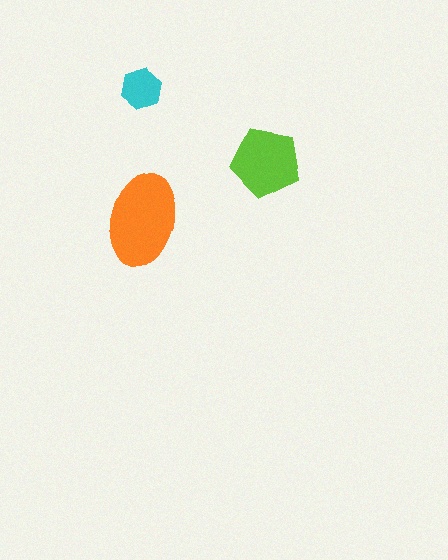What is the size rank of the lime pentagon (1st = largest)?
2nd.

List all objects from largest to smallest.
The orange ellipse, the lime pentagon, the cyan hexagon.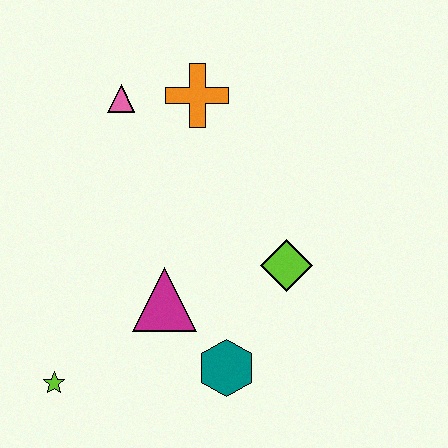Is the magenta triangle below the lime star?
No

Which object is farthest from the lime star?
The orange cross is farthest from the lime star.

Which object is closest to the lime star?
The magenta triangle is closest to the lime star.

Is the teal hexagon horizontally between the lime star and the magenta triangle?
No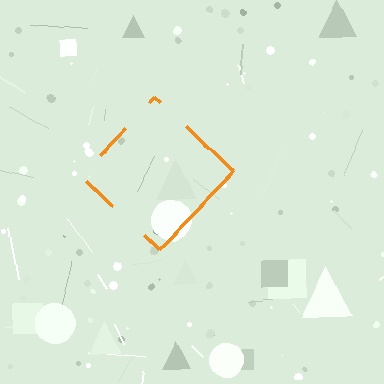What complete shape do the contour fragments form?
The contour fragments form a diamond.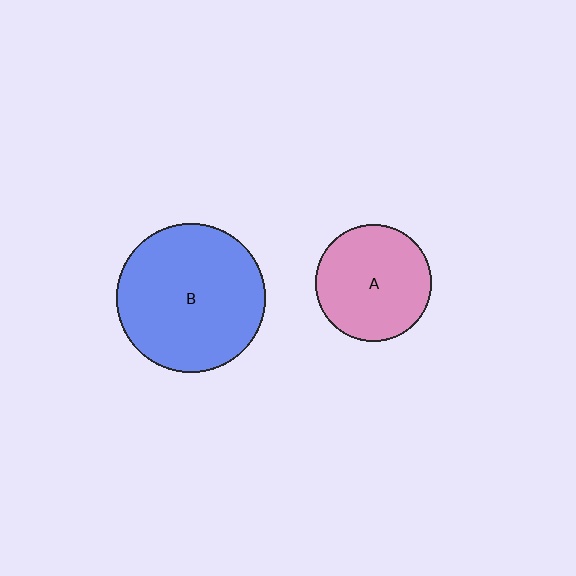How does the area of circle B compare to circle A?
Approximately 1.6 times.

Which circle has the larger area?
Circle B (blue).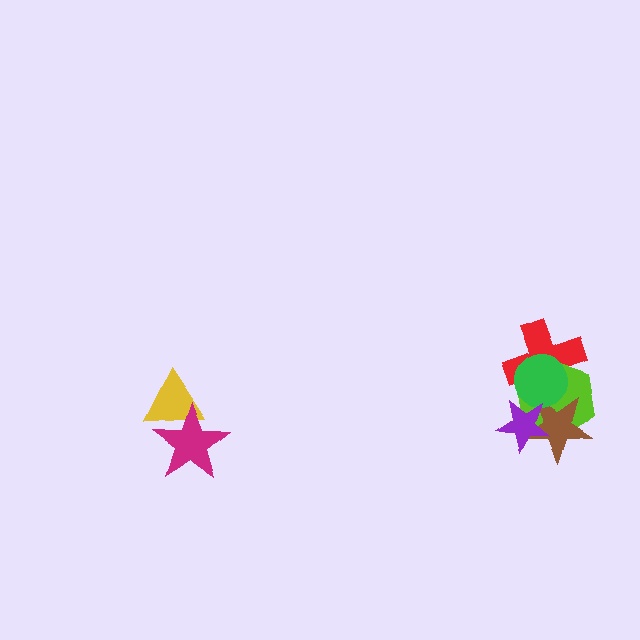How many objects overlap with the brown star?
4 objects overlap with the brown star.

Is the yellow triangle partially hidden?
Yes, it is partially covered by another shape.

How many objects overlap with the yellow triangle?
1 object overlaps with the yellow triangle.